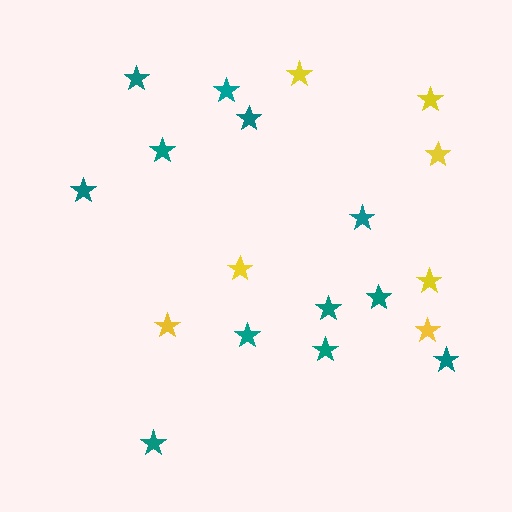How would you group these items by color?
There are 2 groups: one group of yellow stars (7) and one group of teal stars (12).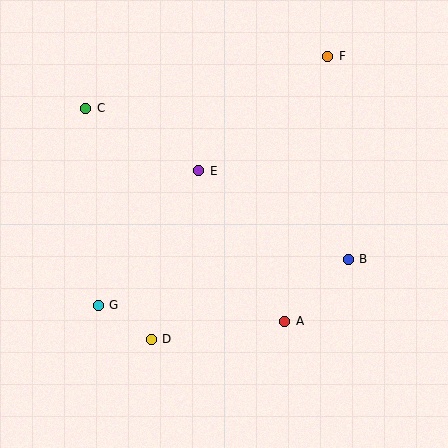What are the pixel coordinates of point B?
Point B is at (348, 259).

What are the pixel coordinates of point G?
Point G is at (98, 305).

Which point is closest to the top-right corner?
Point F is closest to the top-right corner.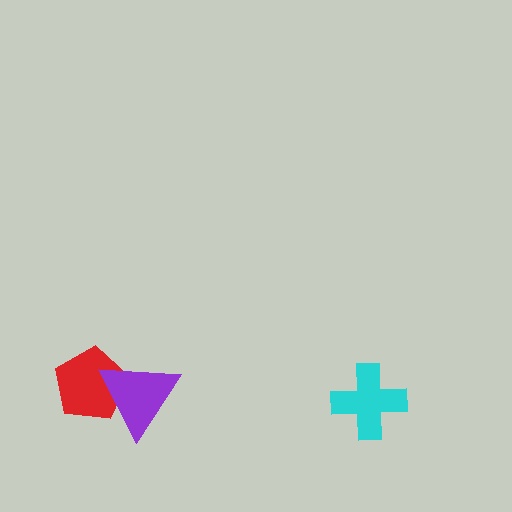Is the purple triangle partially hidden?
No, no other shape covers it.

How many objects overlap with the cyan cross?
0 objects overlap with the cyan cross.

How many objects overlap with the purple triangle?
1 object overlaps with the purple triangle.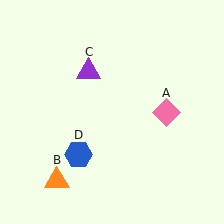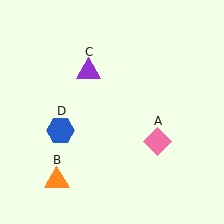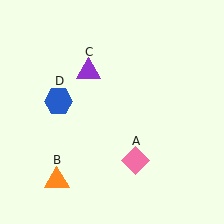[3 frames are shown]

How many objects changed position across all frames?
2 objects changed position: pink diamond (object A), blue hexagon (object D).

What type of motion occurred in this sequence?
The pink diamond (object A), blue hexagon (object D) rotated clockwise around the center of the scene.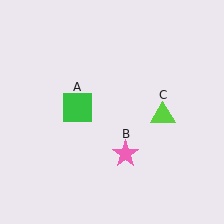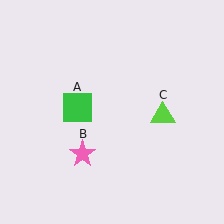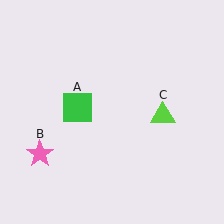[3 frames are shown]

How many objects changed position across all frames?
1 object changed position: pink star (object B).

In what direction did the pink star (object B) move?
The pink star (object B) moved left.